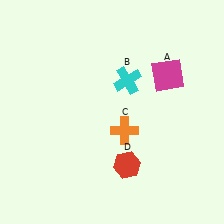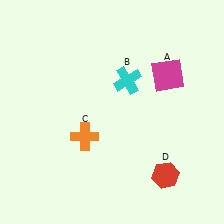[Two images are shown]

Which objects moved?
The objects that moved are: the orange cross (C), the red hexagon (D).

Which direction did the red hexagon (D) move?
The red hexagon (D) moved right.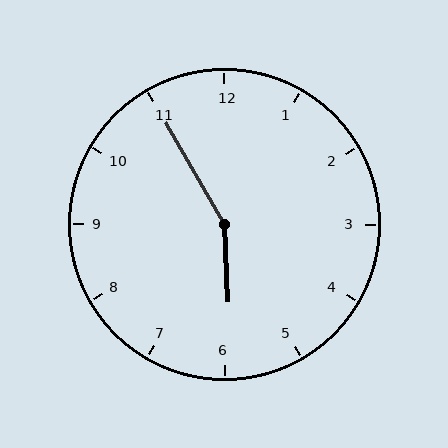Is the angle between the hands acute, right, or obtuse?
It is obtuse.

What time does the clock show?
5:55.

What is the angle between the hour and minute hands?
Approximately 152 degrees.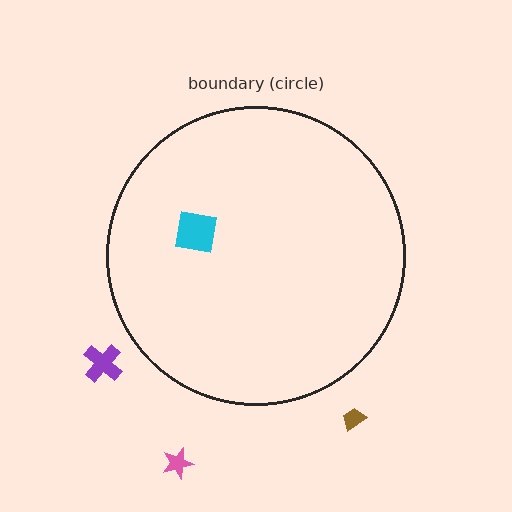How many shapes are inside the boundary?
1 inside, 3 outside.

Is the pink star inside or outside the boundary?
Outside.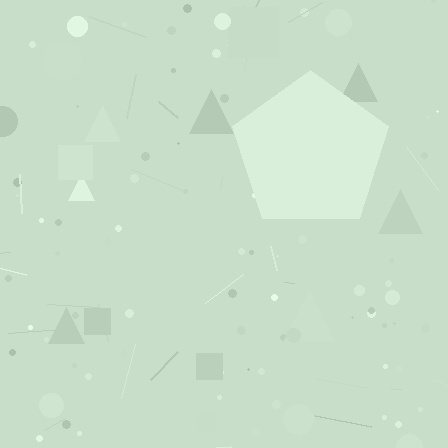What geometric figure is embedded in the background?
A pentagon is embedded in the background.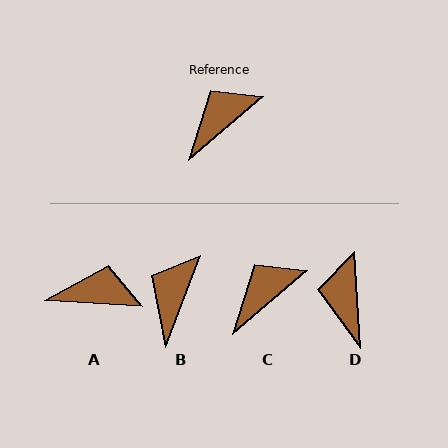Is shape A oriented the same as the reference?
No, it is off by about 44 degrees.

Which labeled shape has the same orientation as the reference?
C.